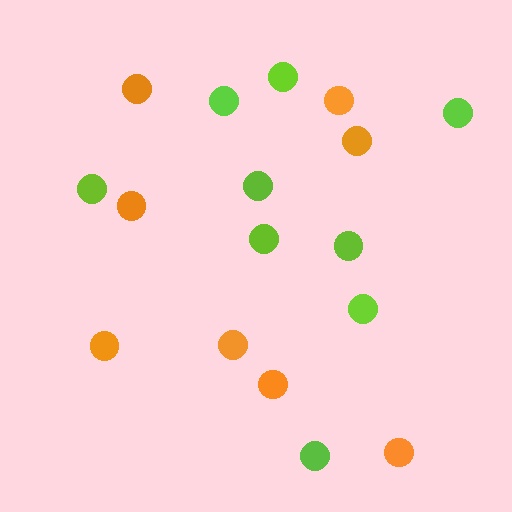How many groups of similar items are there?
There are 2 groups: one group of lime circles (9) and one group of orange circles (8).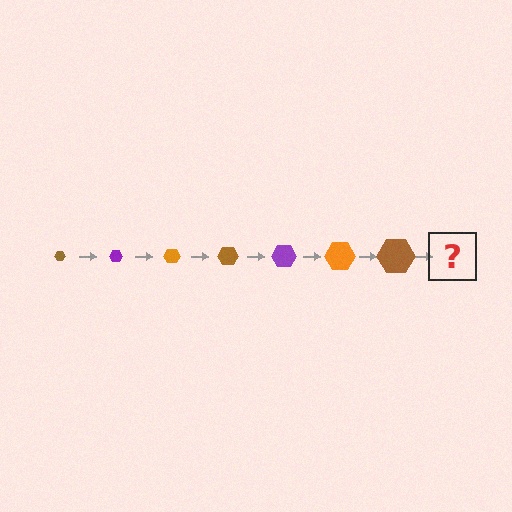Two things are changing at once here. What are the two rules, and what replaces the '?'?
The two rules are that the hexagon grows larger each step and the color cycles through brown, purple, and orange. The '?' should be a purple hexagon, larger than the previous one.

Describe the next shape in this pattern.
It should be a purple hexagon, larger than the previous one.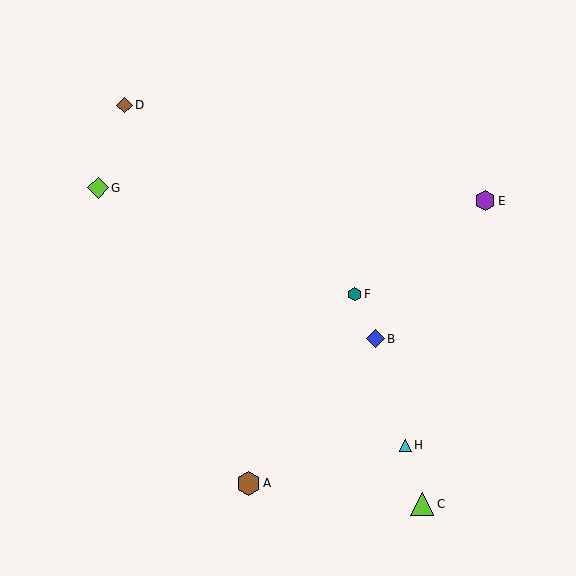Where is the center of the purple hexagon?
The center of the purple hexagon is at (485, 201).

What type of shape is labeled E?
Shape E is a purple hexagon.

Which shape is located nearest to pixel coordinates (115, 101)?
The brown diamond (labeled D) at (125, 105) is nearest to that location.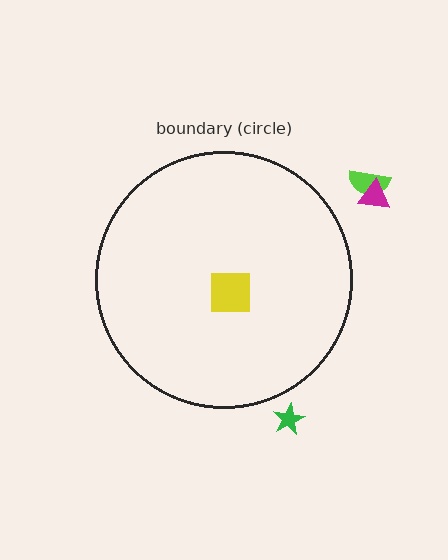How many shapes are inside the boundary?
1 inside, 3 outside.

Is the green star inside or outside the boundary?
Outside.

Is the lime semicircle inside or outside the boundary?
Outside.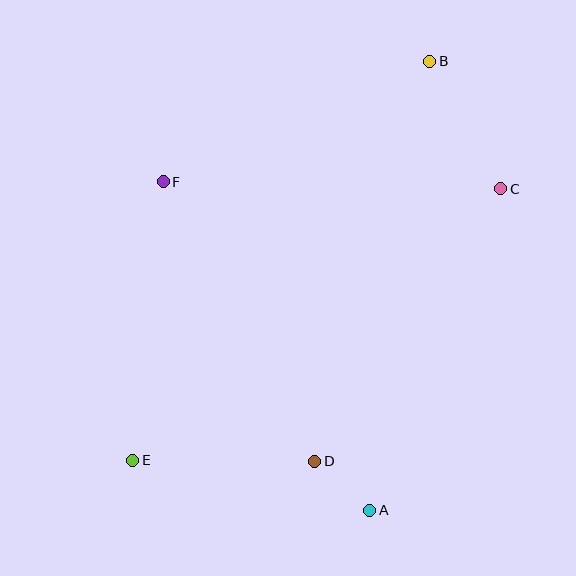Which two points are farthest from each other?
Points B and E are farthest from each other.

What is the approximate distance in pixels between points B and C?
The distance between B and C is approximately 146 pixels.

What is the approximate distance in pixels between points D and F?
The distance between D and F is approximately 318 pixels.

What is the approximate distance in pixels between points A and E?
The distance between A and E is approximately 243 pixels.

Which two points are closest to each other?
Points A and D are closest to each other.